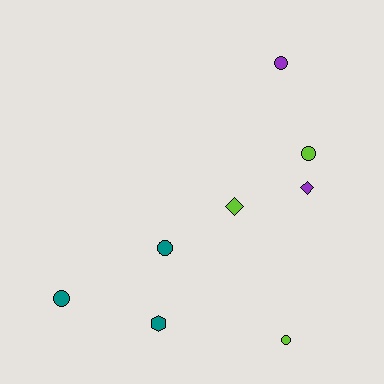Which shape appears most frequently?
Circle, with 5 objects.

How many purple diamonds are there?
There is 1 purple diamond.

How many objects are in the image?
There are 8 objects.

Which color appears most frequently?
Teal, with 3 objects.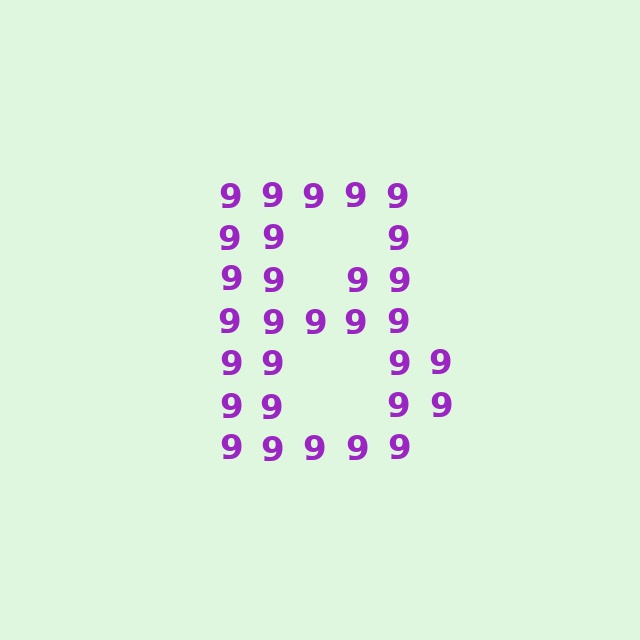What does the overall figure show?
The overall figure shows the letter B.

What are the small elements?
The small elements are digit 9's.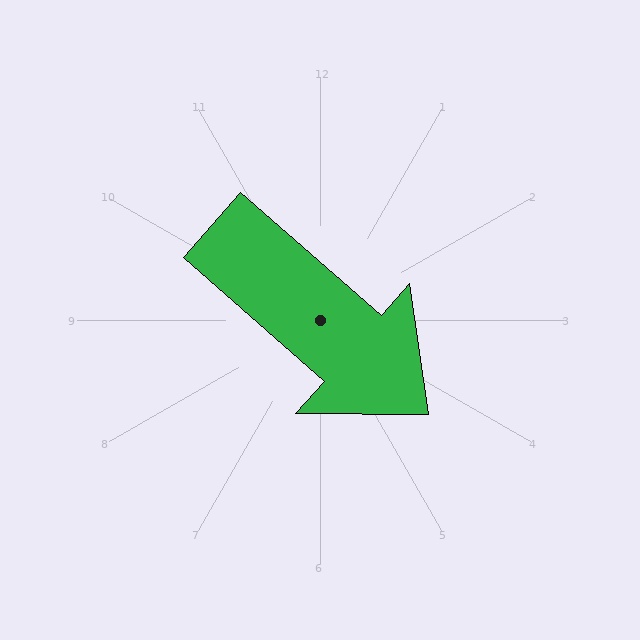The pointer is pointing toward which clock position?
Roughly 4 o'clock.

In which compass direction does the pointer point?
Southeast.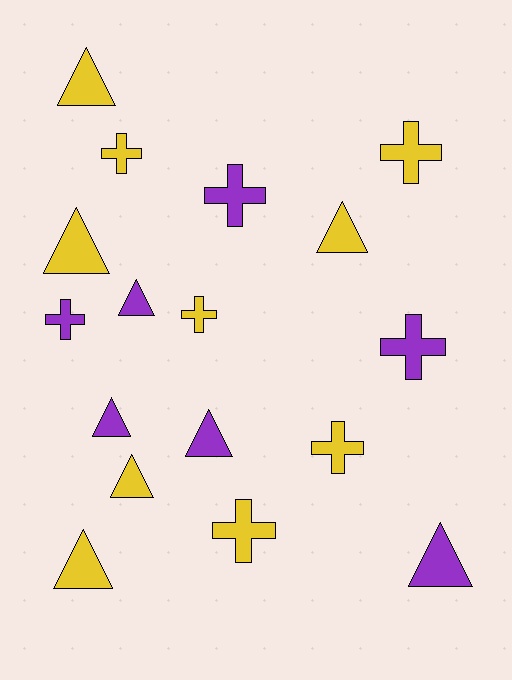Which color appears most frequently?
Yellow, with 10 objects.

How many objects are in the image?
There are 17 objects.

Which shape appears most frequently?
Triangle, with 9 objects.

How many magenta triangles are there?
There are no magenta triangles.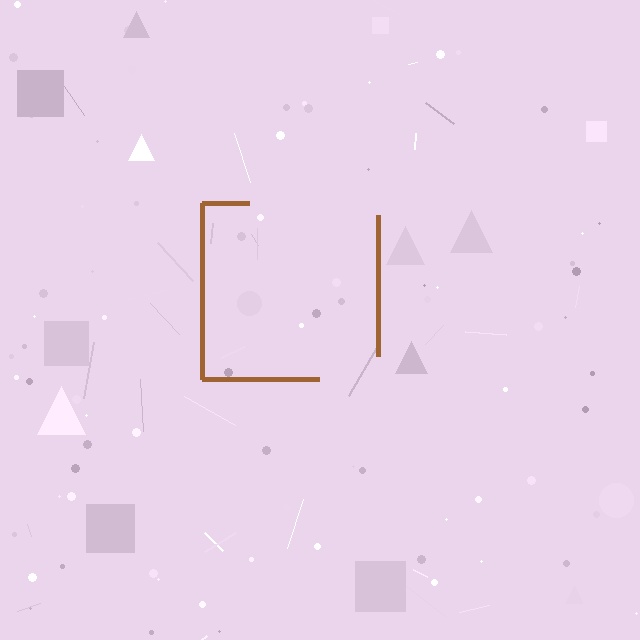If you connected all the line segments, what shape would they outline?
They would outline a square.